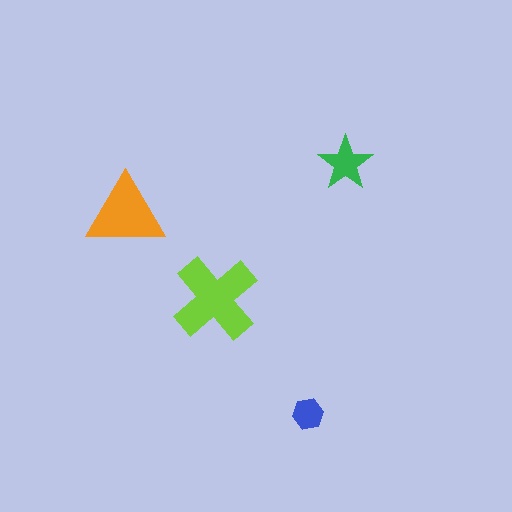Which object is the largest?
The lime cross.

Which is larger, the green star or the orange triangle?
The orange triangle.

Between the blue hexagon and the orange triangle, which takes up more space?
The orange triangle.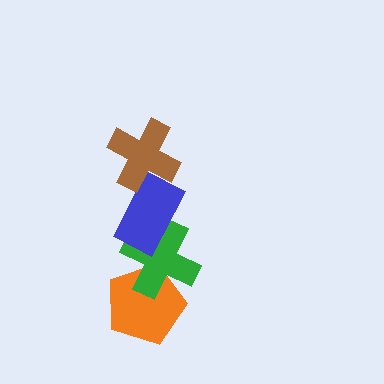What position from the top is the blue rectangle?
The blue rectangle is 2nd from the top.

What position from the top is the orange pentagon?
The orange pentagon is 4th from the top.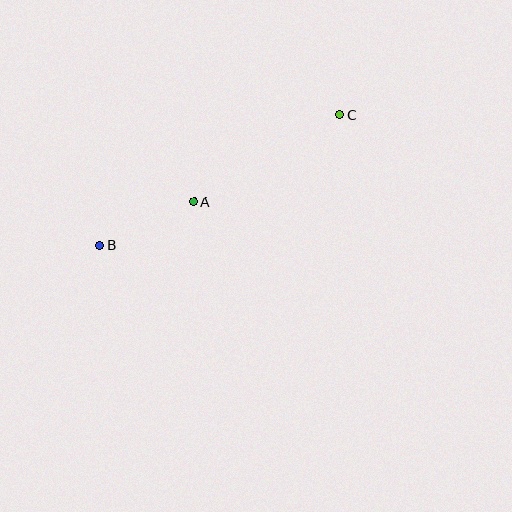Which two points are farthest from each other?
Points B and C are farthest from each other.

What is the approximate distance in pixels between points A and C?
The distance between A and C is approximately 170 pixels.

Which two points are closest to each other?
Points A and B are closest to each other.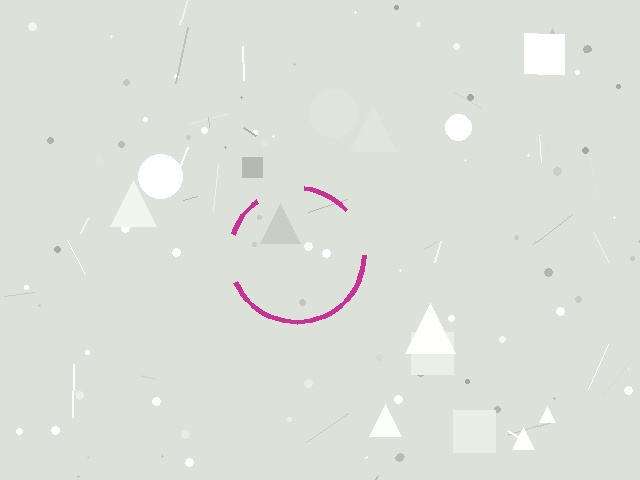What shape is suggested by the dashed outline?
The dashed outline suggests a circle.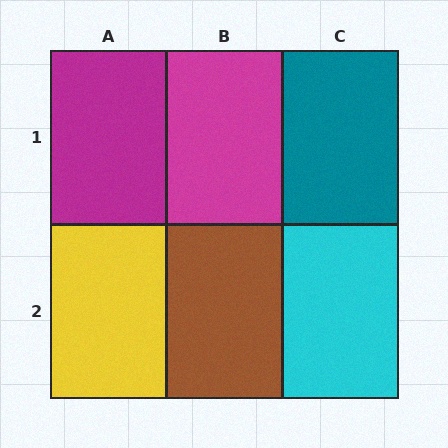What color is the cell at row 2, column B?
Brown.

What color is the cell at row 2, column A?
Yellow.